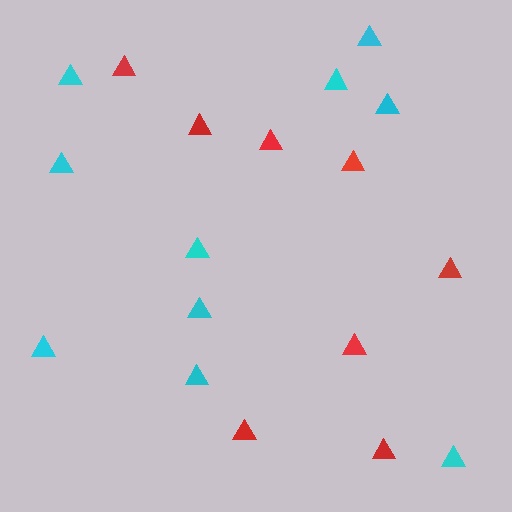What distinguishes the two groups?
There are 2 groups: one group of red triangles (8) and one group of cyan triangles (10).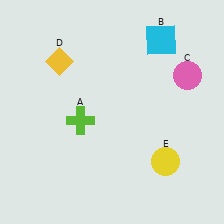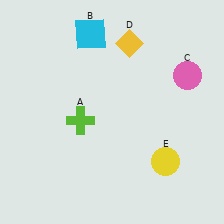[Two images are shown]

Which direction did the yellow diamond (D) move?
The yellow diamond (D) moved right.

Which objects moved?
The objects that moved are: the cyan square (B), the yellow diamond (D).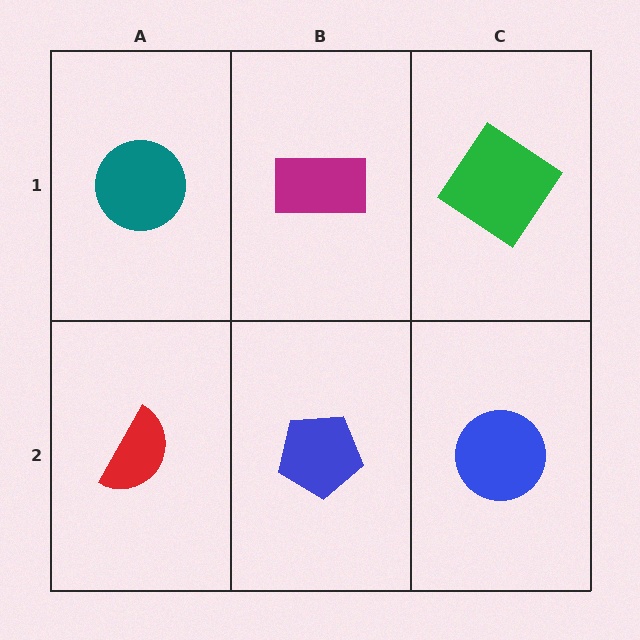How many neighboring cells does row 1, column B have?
3.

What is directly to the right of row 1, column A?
A magenta rectangle.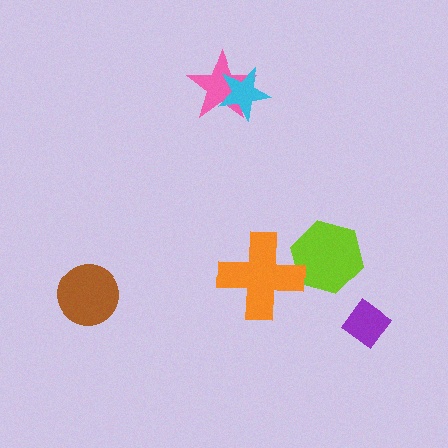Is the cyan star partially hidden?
No, no other shape covers it.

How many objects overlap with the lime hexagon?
1 object overlaps with the lime hexagon.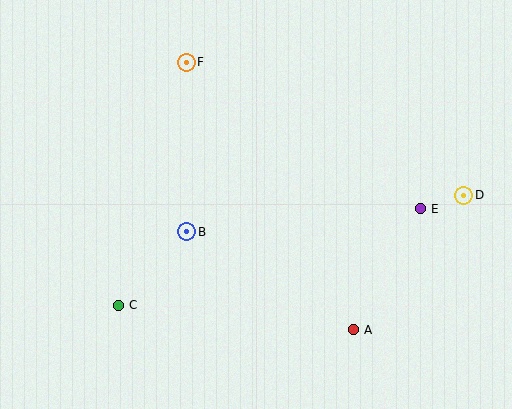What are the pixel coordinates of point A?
Point A is at (353, 330).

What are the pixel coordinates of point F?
Point F is at (186, 62).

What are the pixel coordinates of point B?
Point B is at (187, 232).